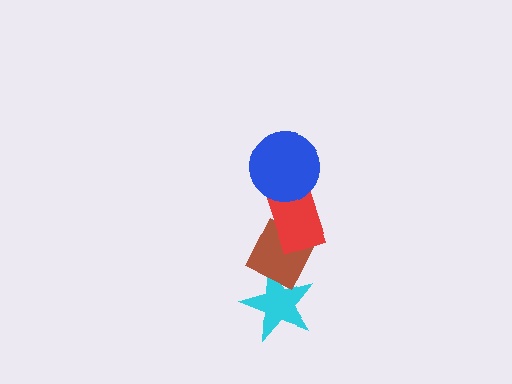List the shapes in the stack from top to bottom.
From top to bottom: the blue circle, the red rectangle, the brown diamond, the cyan star.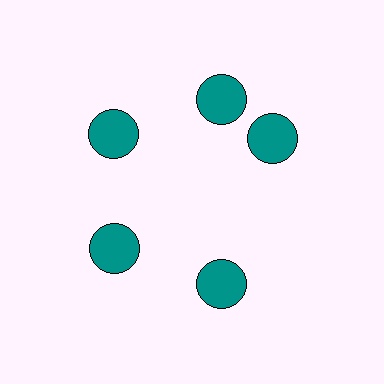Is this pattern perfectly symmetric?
No. The 5 teal circles are arranged in a ring, but one element near the 3 o'clock position is rotated out of alignment along the ring, breaking the 5-fold rotational symmetry.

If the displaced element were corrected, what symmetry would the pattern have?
It would have 5-fold rotational symmetry — the pattern would map onto itself every 72 degrees.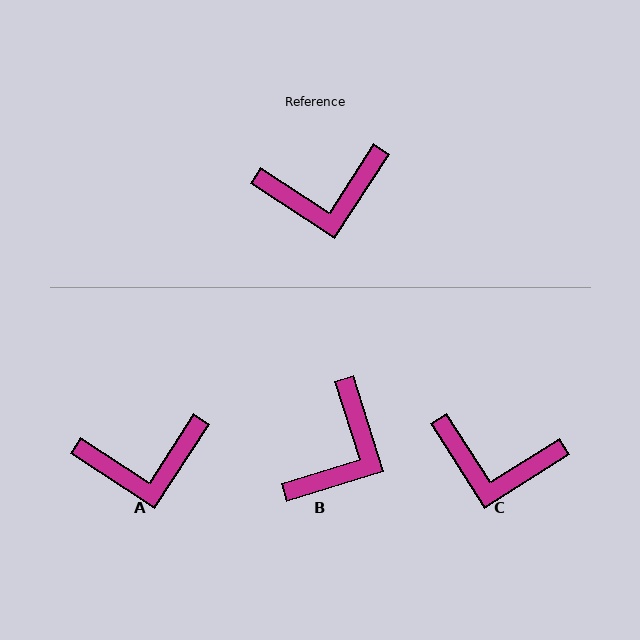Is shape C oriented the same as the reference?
No, it is off by about 24 degrees.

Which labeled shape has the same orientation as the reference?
A.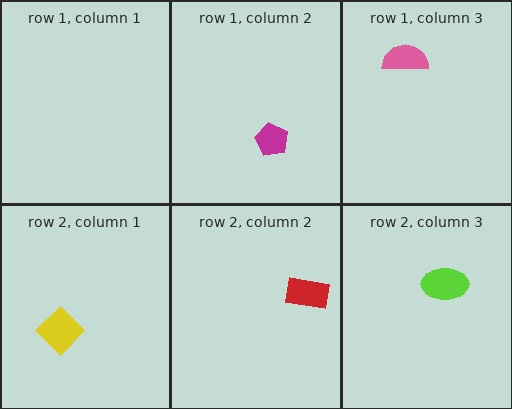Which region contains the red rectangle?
The row 2, column 2 region.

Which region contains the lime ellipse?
The row 2, column 3 region.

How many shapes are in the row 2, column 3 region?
1.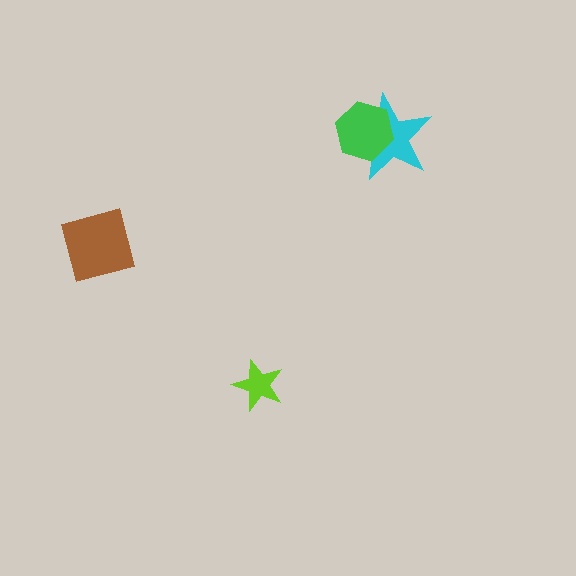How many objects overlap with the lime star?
0 objects overlap with the lime star.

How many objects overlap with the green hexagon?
1 object overlaps with the green hexagon.